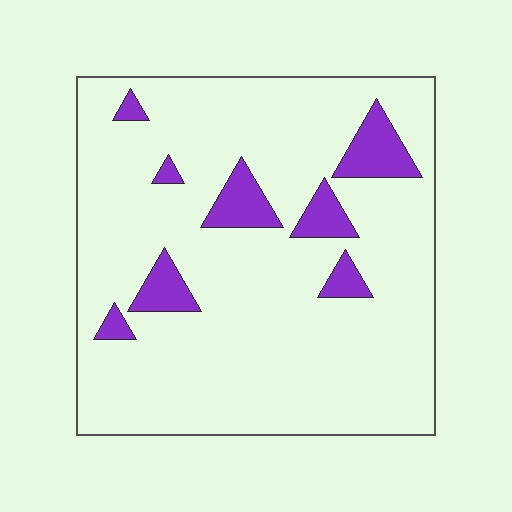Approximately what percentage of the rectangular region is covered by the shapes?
Approximately 10%.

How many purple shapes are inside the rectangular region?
8.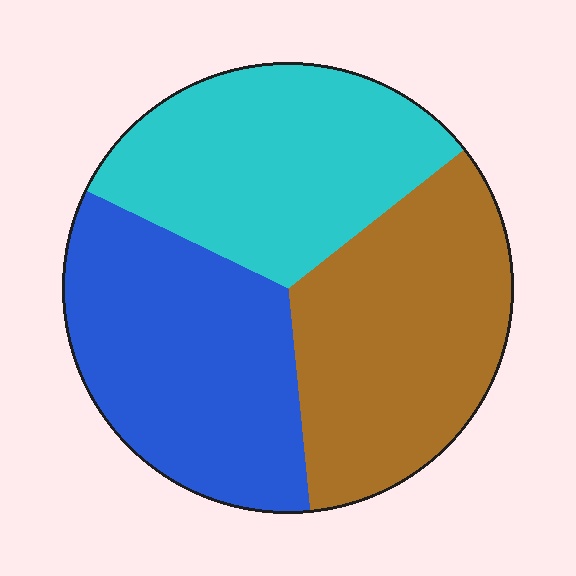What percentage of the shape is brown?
Brown takes up about one third (1/3) of the shape.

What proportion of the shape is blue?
Blue takes up about one third (1/3) of the shape.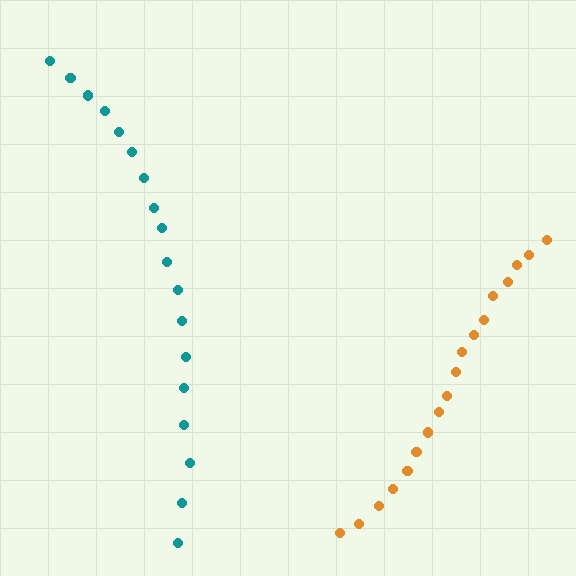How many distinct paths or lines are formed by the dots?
There are 2 distinct paths.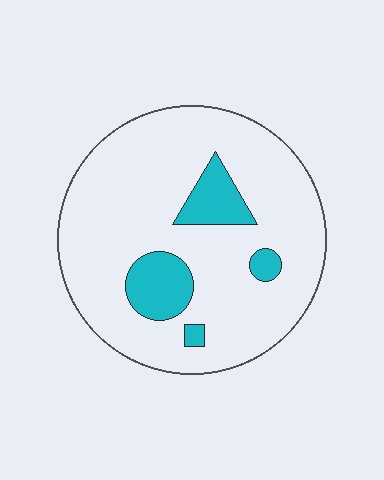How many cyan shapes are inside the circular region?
4.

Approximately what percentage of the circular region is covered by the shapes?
Approximately 15%.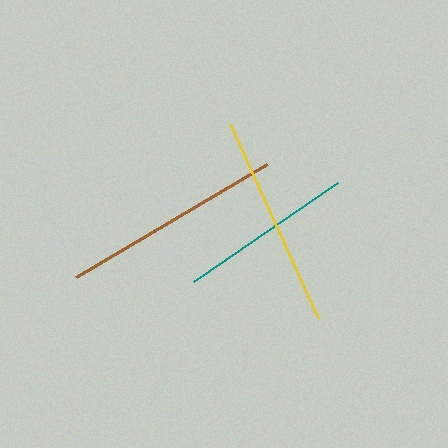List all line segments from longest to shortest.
From longest to shortest: brown, yellow, teal.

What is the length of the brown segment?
The brown segment is approximately 222 pixels long.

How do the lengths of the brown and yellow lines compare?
The brown and yellow lines are approximately the same length.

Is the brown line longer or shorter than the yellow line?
The brown line is longer than the yellow line.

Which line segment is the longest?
The brown line is the longest at approximately 222 pixels.